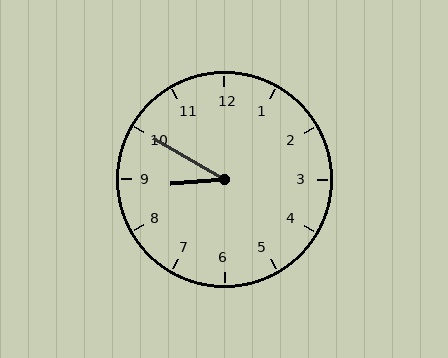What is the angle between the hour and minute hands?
Approximately 35 degrees.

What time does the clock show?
8:50.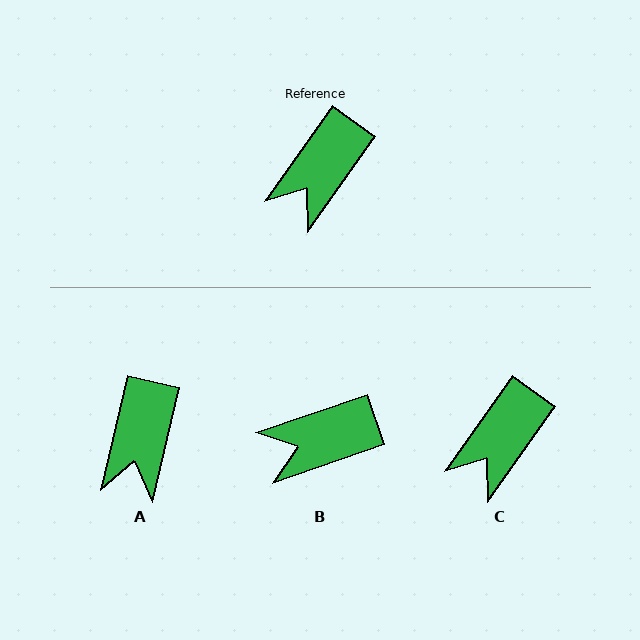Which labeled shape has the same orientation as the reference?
C.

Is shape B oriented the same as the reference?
No, it is off by about 36 degrees.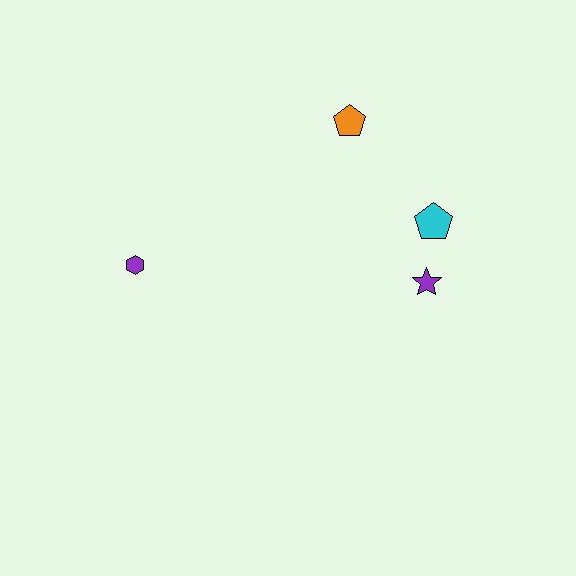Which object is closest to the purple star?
The cyan pentagon is closest to the purple star.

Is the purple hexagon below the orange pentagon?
Yes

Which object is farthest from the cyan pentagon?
The purple hexagon is farthest from the cyan pentagon.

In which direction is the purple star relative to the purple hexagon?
The purple star is to the right of the purple hexagon.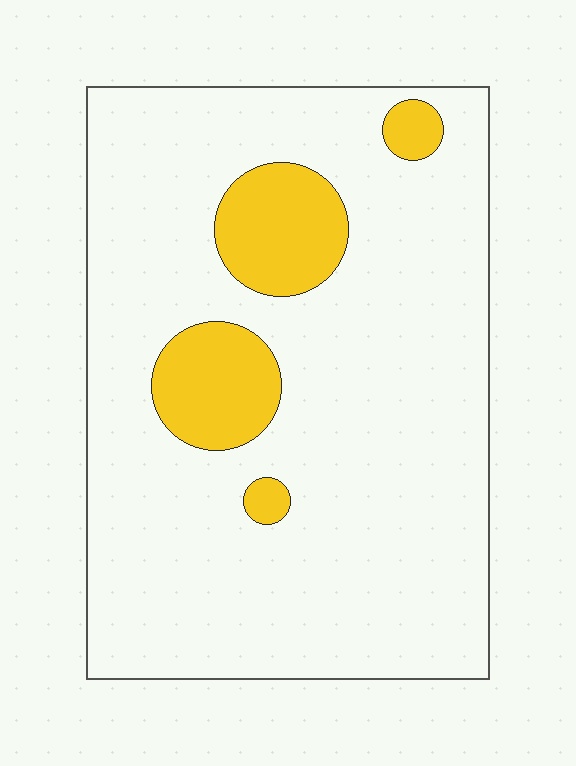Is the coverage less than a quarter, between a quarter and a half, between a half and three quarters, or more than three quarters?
Less than a quarter.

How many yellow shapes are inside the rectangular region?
4.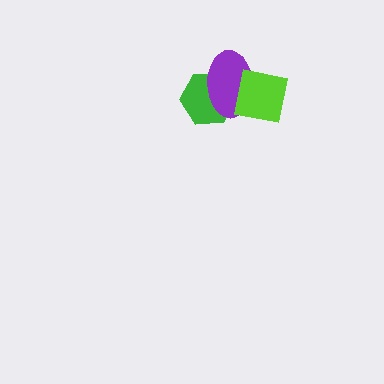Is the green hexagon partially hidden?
Yes, it is partially covered by another shape.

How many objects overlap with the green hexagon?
2 objects overlap with the green hexagon.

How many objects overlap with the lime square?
2 objects overlap with the lime square.